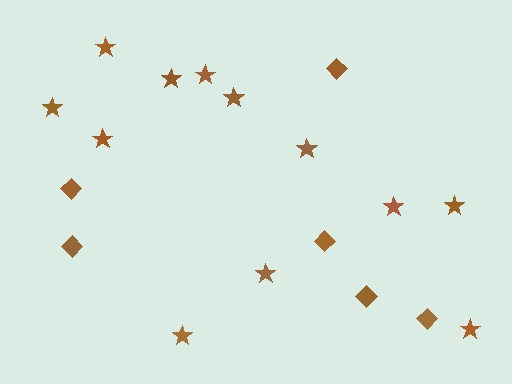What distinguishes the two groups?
There are 2 groups: one group of diamonds (6) and one group of stars (12).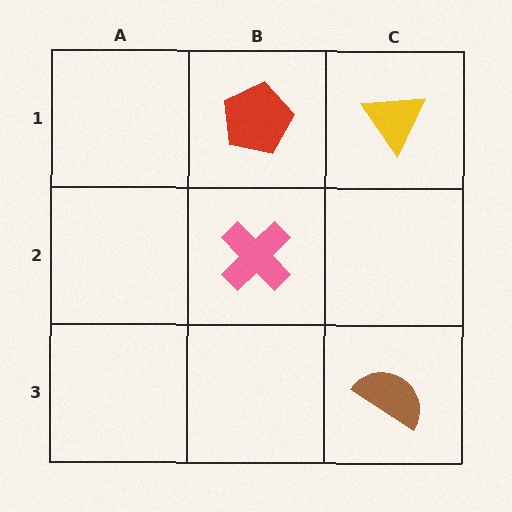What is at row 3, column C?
A brown semicircle.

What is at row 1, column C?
A yellow triangle.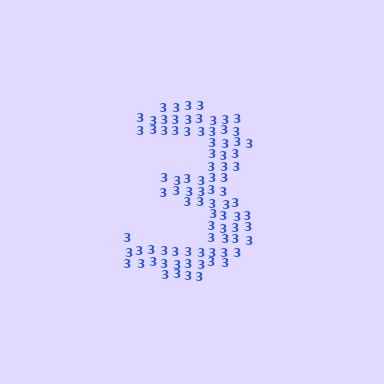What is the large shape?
The large shape is the digit 3.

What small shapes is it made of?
It is made of small digit 3's.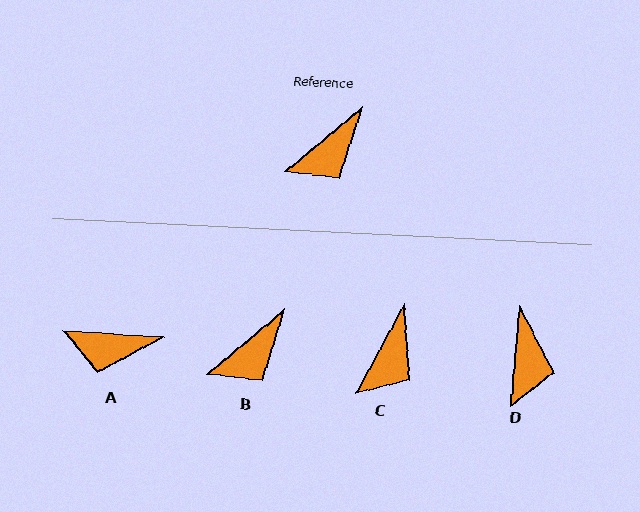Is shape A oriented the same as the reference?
No, it is off by about 44 degrees.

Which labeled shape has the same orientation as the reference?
B.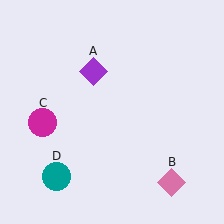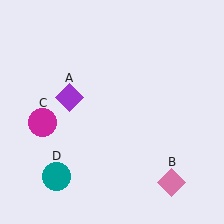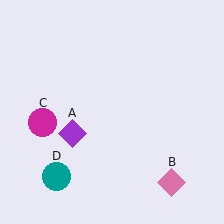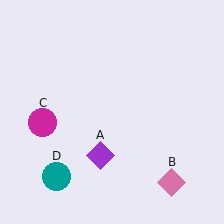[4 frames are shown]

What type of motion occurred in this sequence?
The purple diamond (object A) rotated counterclockwise around the center of the scene.